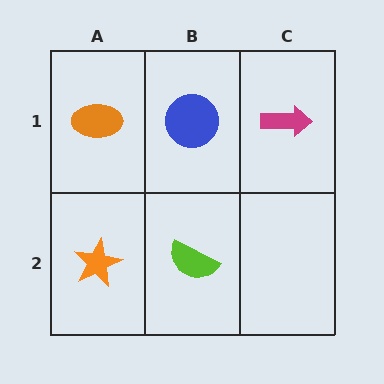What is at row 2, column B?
A lime semicircle.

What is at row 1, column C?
A magenta arrow.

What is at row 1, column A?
An orange ellipse.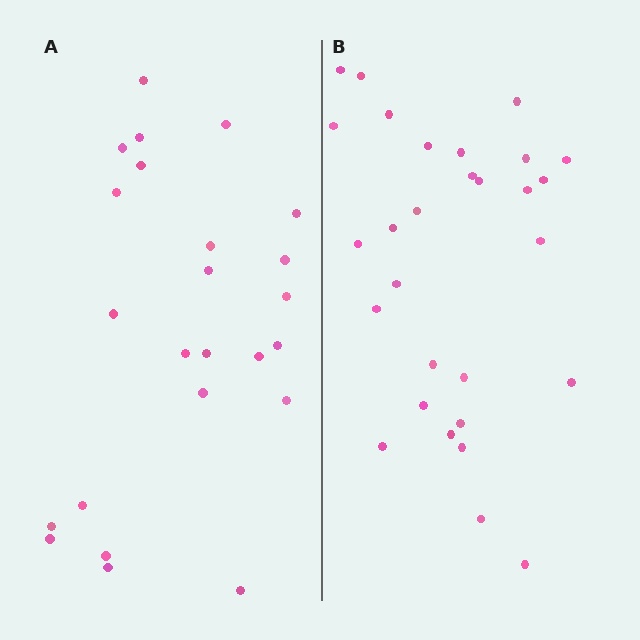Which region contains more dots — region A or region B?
Region B (the right region) has more dots.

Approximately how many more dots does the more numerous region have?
Region B has about 5 more dots than region A.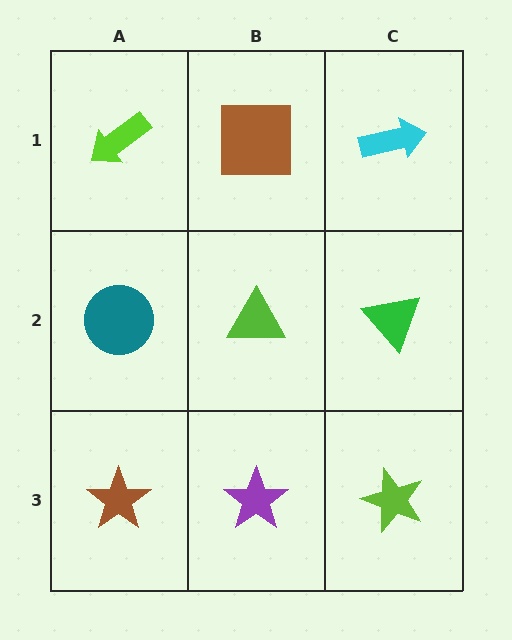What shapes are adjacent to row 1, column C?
A green triangle (row 2, column C), a brown square (row 1, column B).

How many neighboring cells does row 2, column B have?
4.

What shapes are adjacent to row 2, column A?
A lime arrow (row 1, column A), a brown star (row 3, column A), a lime triangle (row 2, column B).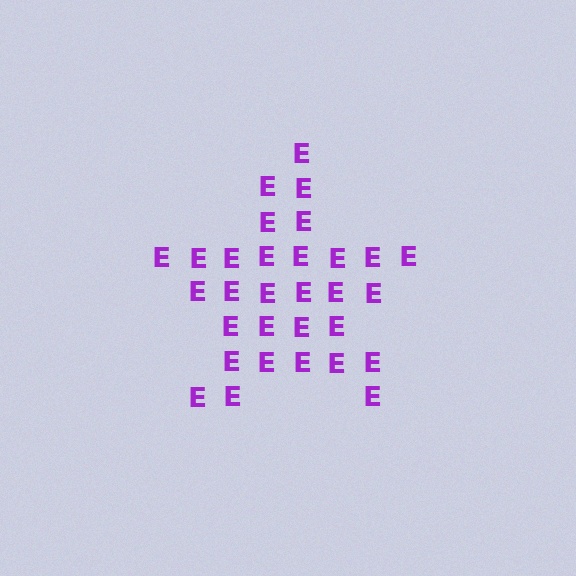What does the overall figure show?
The overall figure shows a star.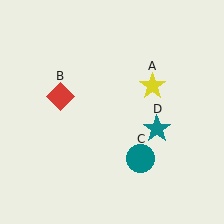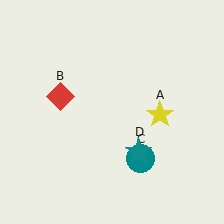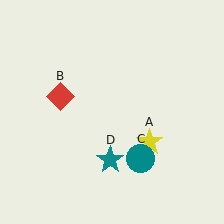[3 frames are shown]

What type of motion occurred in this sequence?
The yellow star (object A), teal star (object D) rotated clockwise around the center of the scene.